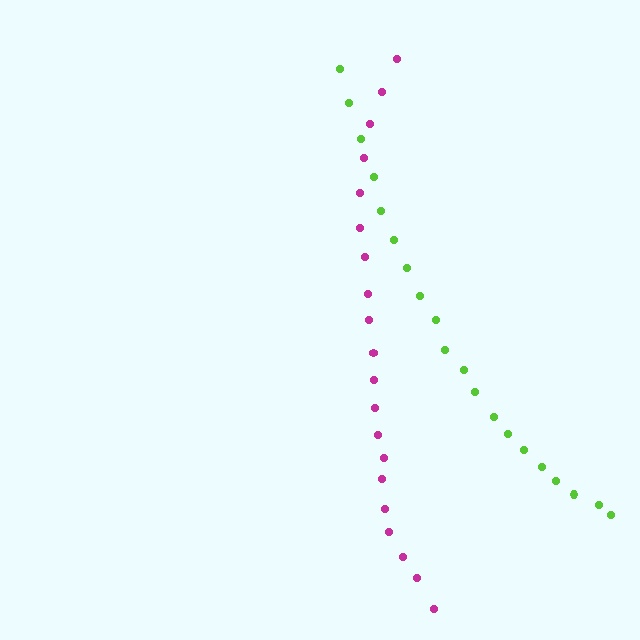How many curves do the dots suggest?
There are 2 distinct paths.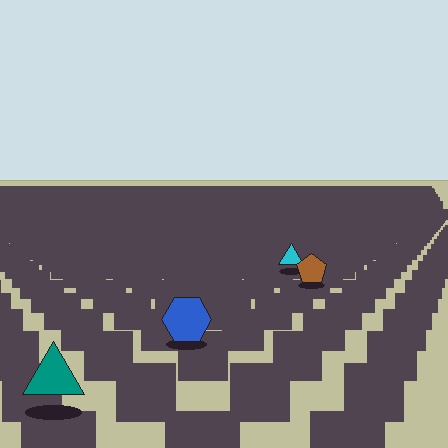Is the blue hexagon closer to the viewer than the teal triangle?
No. The teal triangle is closer — you can tell from the texture gradient: the ground texture is coarser near it.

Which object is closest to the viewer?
The teal triangle is closest. The texture marks near it are larger and more spread out.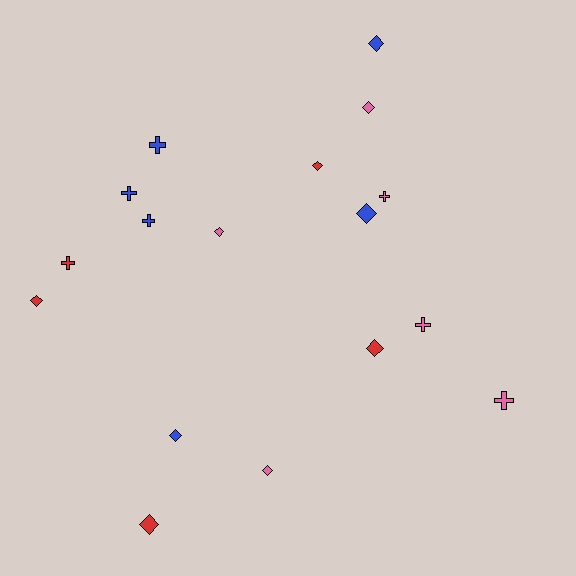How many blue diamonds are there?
There are 3 blue diamonds.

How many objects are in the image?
There are 17 objects.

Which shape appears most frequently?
Diamond, with 10 objects.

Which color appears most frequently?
Blue, with 6 objects.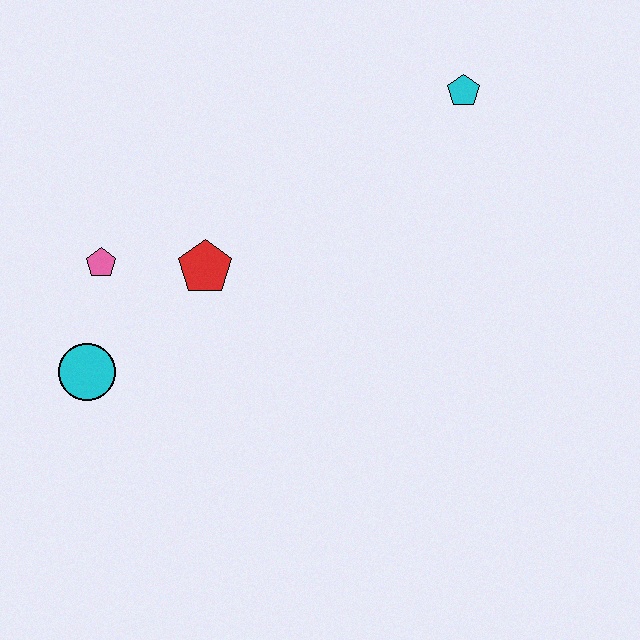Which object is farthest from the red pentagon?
The cyan pentagon is farthest from the red pentagon.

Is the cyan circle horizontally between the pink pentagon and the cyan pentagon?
No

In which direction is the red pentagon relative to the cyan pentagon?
The red pentagon is to the left of the cyan pentagon.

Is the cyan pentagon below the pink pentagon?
No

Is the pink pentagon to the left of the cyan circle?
No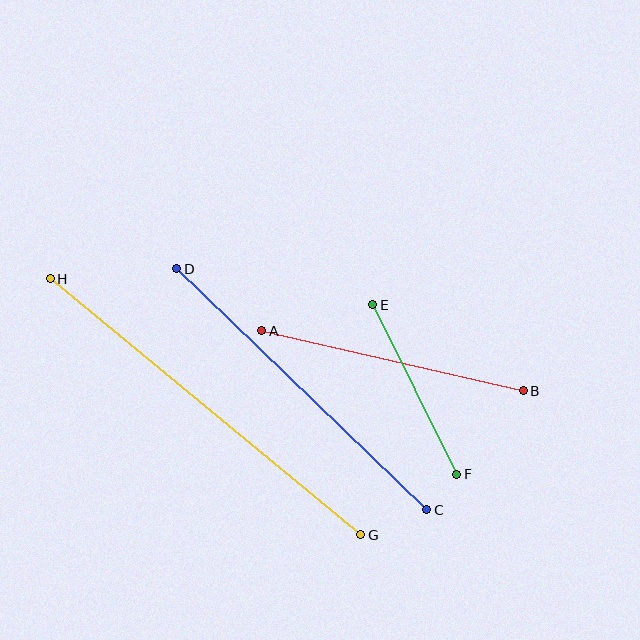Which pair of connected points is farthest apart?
Points G and H are farthest apart.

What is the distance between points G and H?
The distance is approximately 402 pixels.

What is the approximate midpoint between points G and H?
The midpoint is at approximately (205, 407) pixels.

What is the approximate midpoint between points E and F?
The midpoint is at approximately (415, 389) pixels.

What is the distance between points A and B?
The distance is approximately 268 pixels.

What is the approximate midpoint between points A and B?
The midpoint is at approximately (393, 361) pixels.